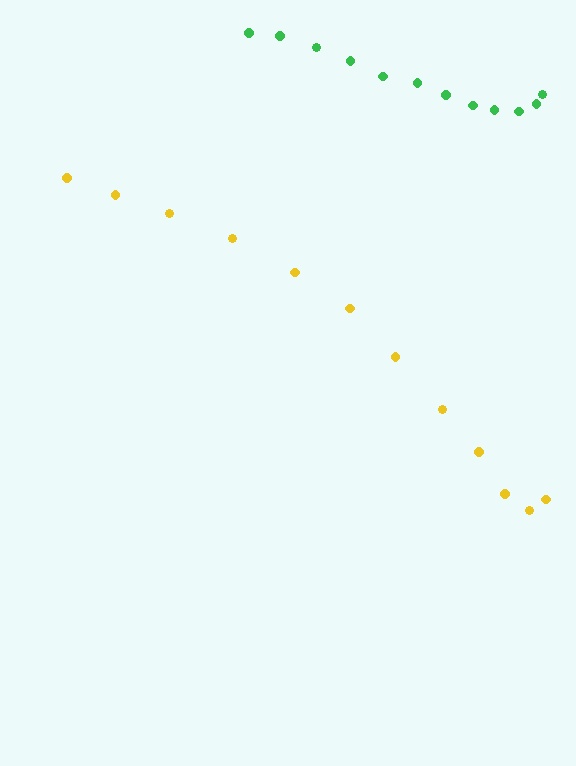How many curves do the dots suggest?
There are 2 distinct paths.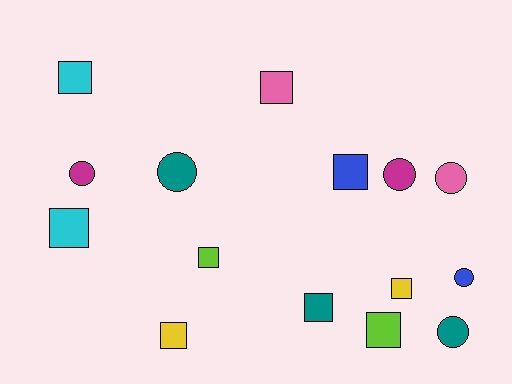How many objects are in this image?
There are 15 objects.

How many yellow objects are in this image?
There are 2 yellow objects.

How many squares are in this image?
There are 9 squares.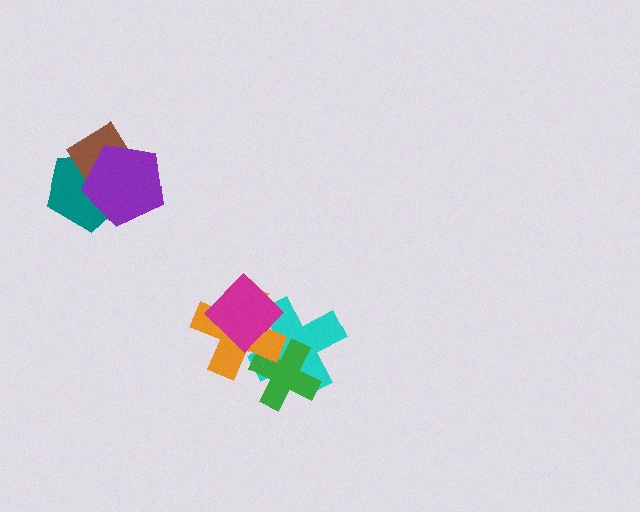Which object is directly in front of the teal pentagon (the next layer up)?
The brown diamond is directly in front of the teal pentagon.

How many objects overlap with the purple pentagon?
2 objects overlap with the purple pentagon.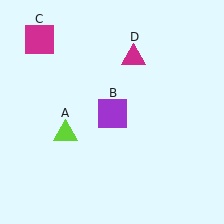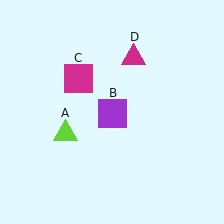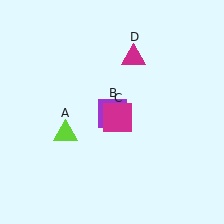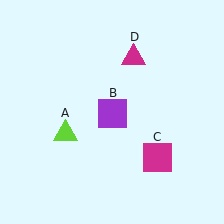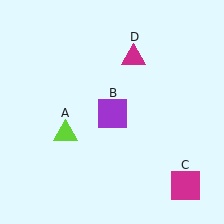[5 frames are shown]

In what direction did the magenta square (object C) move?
The magenta square (object C) moved down and to the right.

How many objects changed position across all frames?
1 object changed position: magenta square (object C).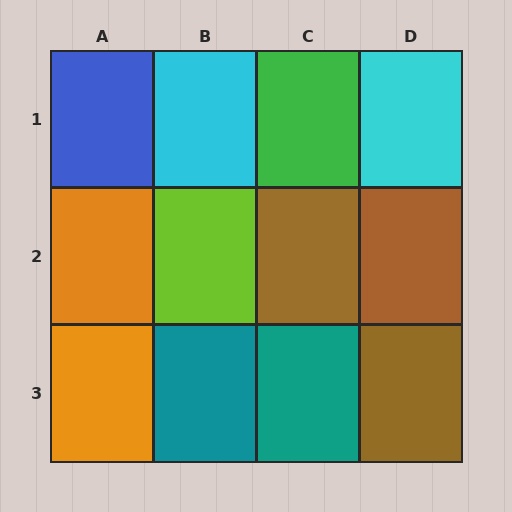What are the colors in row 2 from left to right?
Orange, lime, brown, brown.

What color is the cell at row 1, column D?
Cyan.